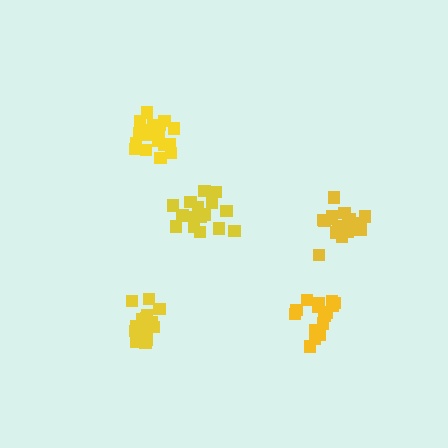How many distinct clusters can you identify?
There are 5 distinct clusters.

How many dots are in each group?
Group 1: 15 dots, Group 2: 17 dots, Group 3: 16 dots, Group 4: 19 dots, Group 5: 18 dots (85 total).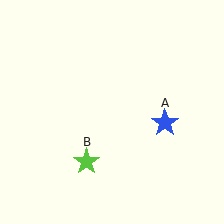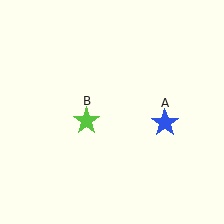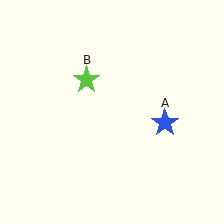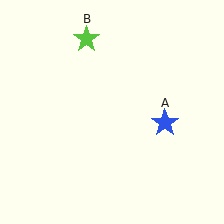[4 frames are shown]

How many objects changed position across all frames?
1 object changed position: lime star (object B).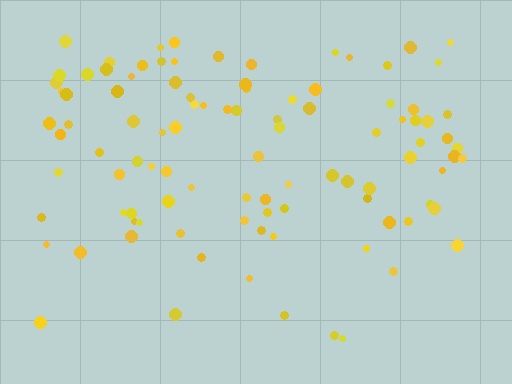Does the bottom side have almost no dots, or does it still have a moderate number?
Still a moderate number, just noticeably fewer than the top.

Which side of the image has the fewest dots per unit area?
The bottom.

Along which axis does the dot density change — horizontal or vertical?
Vertical.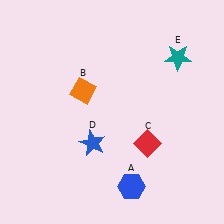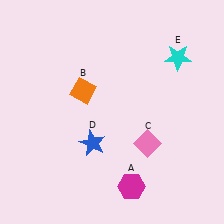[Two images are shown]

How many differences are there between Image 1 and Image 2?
There are 3 differences between the two images.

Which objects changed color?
A changed from blue to magenta. C changed from red to pink. E changed from teal to cyan.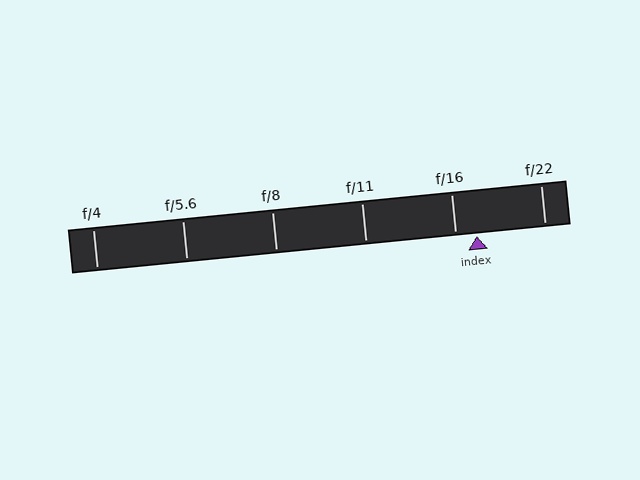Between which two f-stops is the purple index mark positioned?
The index mark is between f/16 and f/22.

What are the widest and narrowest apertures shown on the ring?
The widest aperture shown is f/4 and the narrowest is f/22.